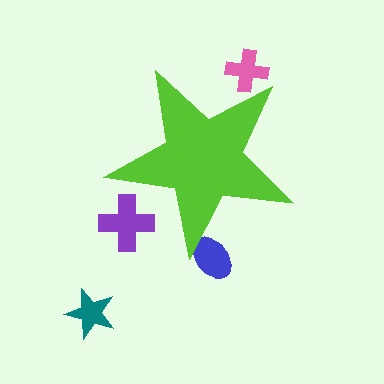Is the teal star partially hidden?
No, the teal star is fully visible.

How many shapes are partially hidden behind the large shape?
3 shapes are partially hidden.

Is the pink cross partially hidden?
Yes, the pink cross is partially hidden behind the lime star.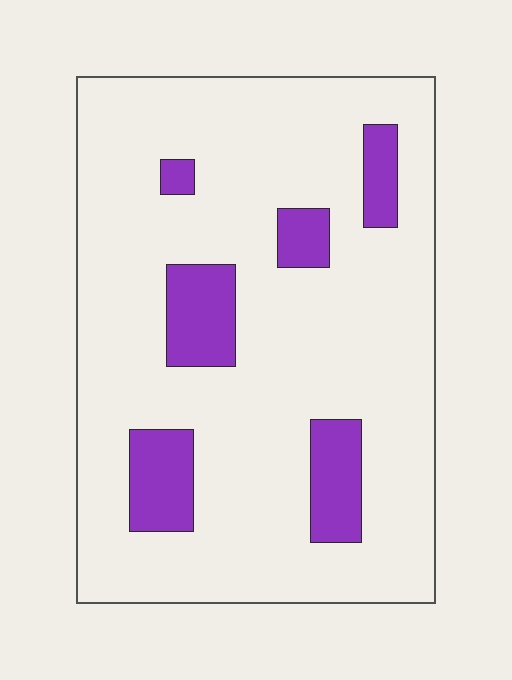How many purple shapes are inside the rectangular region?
6.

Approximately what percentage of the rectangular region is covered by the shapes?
Approximately 15%.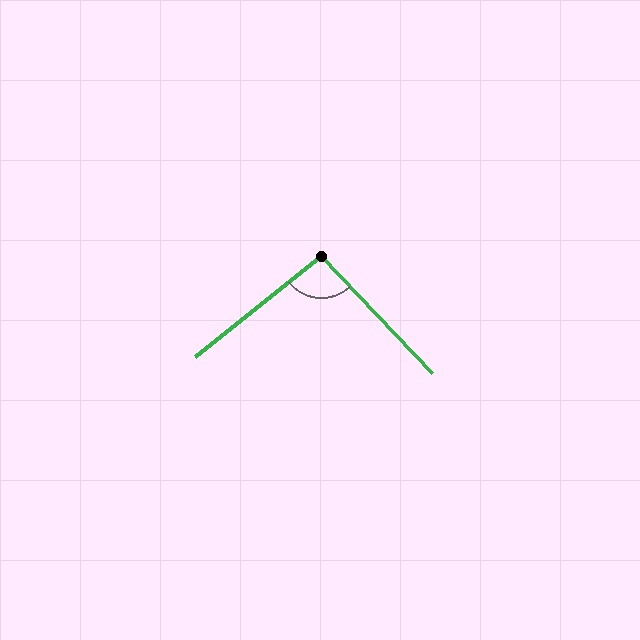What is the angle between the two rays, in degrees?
Approximately 95 degrees.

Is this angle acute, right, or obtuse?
It is approximately a right angle.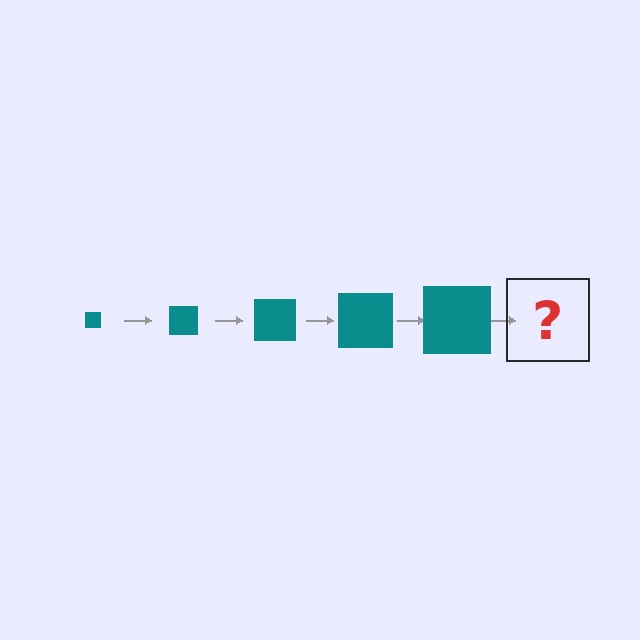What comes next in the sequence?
The next element should be a teal square, larger than the previous one.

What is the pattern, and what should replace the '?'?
The pattern is that the square gets progressively larger each step. The '?' should be a teal square, larger than the previous one.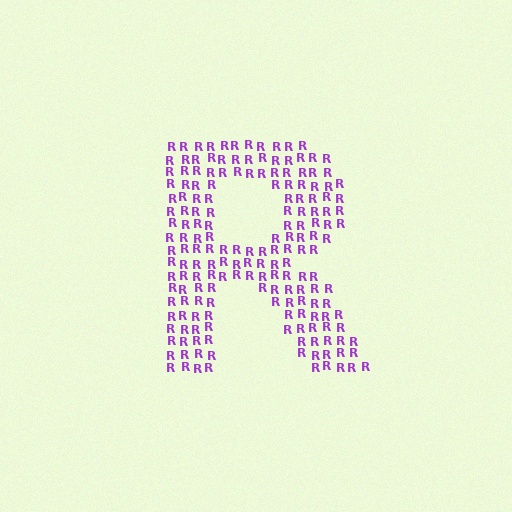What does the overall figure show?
The overall figure shows the letter R.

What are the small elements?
The small elements are letter R's.